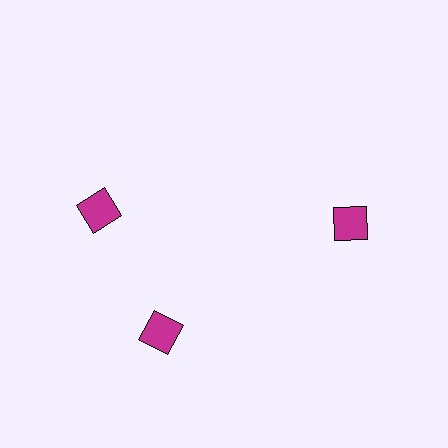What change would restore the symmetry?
The symmetry would be restored by rotating it back into even spacing with its neighbors so that all 3 diamonds sit at equal angles and equal distance from the center.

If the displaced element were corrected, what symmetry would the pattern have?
It would have 3-fold rotational symmetry — the pattern would map onto itself every 120 degrees.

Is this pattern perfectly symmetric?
No. The 3 magenta diamonds are arranged in a ring, but one element near the 11 o'clock position is rotated out of alignment along the ring, breaking the 3-fold rotational symmetry.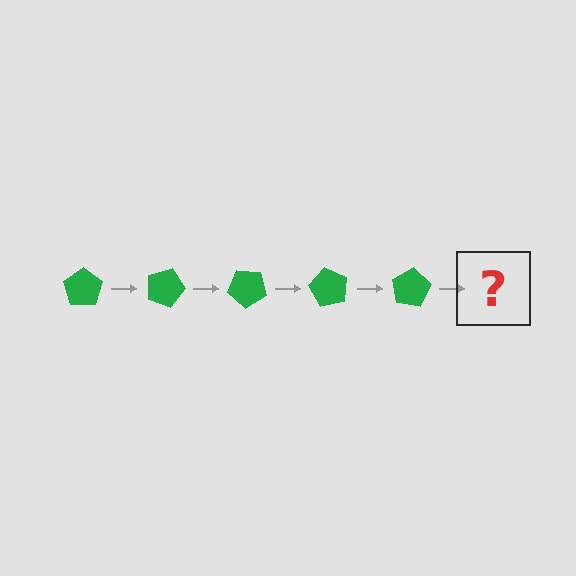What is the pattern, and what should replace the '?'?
The pattern is that the pentagon rotates 20 degrees each step. The '?' should be a green pentagon rotated 100 degrees.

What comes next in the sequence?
The next element should be a green pentagon rotated 100 degrees.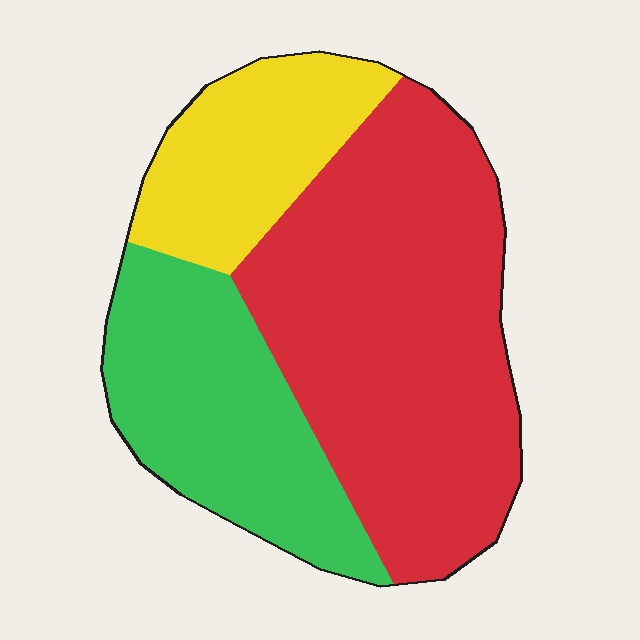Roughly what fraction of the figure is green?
Green covers about 30% of the figure.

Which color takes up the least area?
Yellow, at roughly 20%.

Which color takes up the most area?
Red, at roughly 55%.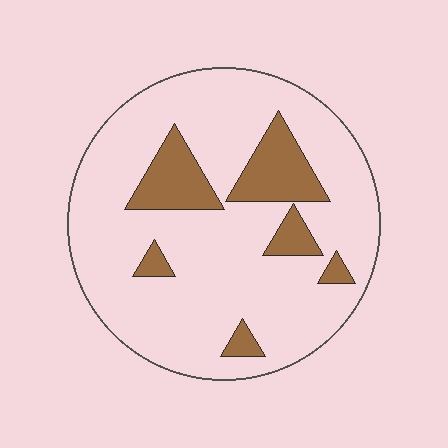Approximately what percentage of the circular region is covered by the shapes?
Approximately 15%.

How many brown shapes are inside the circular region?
6.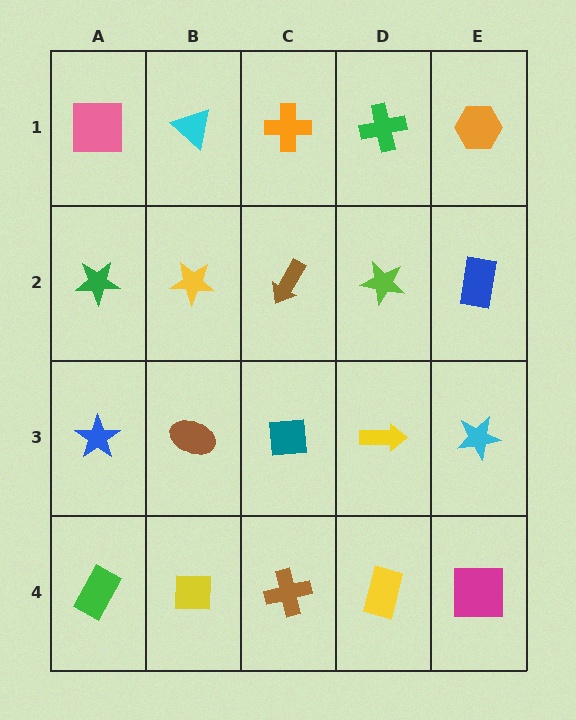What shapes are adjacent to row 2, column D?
A green cross (row 1, column D), a yellow arrow (row 3, column D), a brown arrow (row 2, column C), a blue rectangle (row 2, column E).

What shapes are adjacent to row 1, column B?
A yellow star (row 2, column B), a pink square (row 1, column A), an orange cross (row 1, column C).